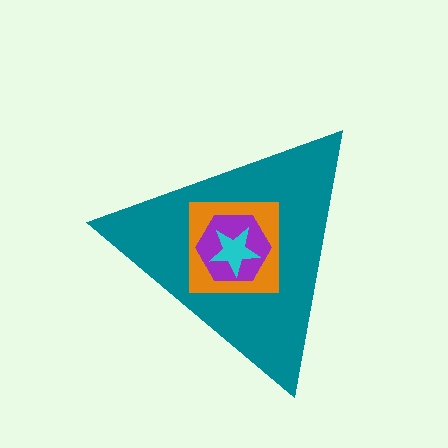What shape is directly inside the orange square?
The purple hexagon.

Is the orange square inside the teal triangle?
Yes.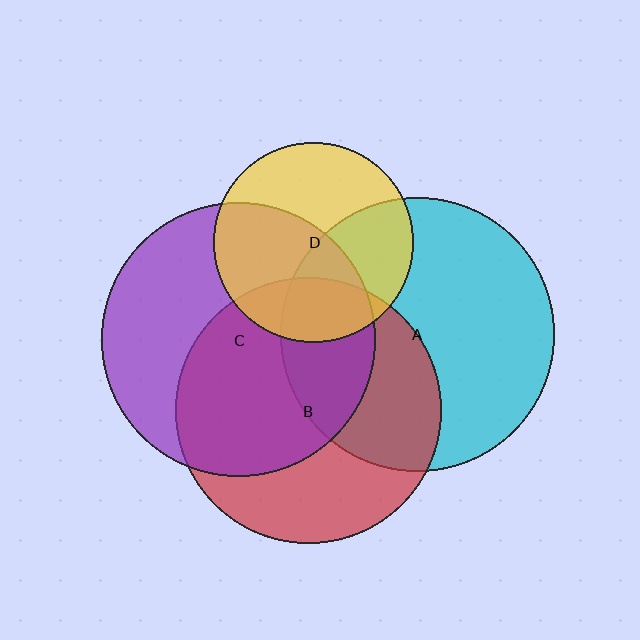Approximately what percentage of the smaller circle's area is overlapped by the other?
Approximately 40%.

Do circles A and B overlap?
Yes.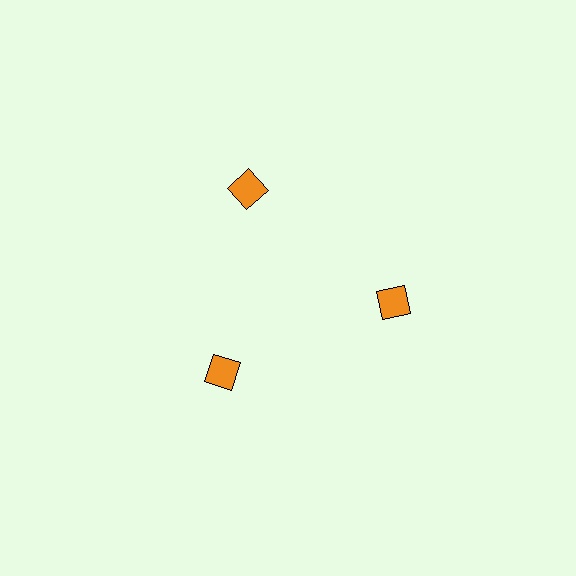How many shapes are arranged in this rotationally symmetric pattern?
There are 3 shapes, arranged in 3 groups of 1.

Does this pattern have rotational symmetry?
Yes, this pattern has 3-fold rotational symmetry. It looks the same after rotating 120 degrees around the center.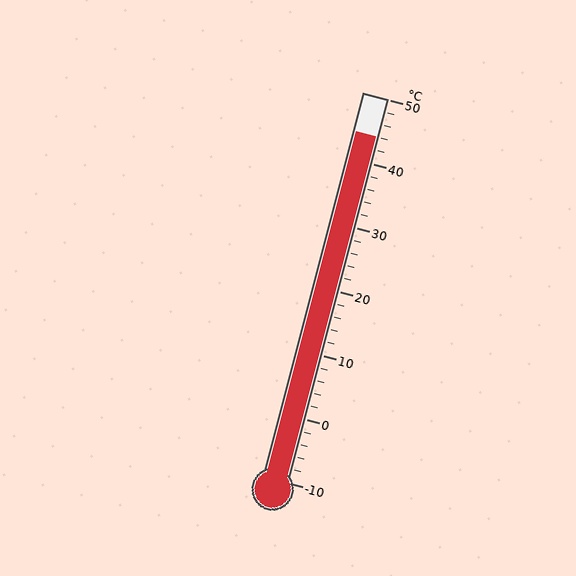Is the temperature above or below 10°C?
The temperature is above 10°C.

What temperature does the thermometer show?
The thermometer shows approximately 44°C.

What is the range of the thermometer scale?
The thermometer scale ranges from -10°C to 50°C.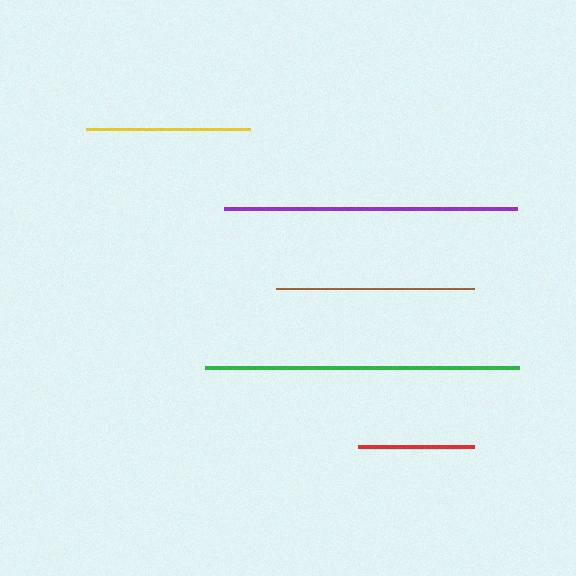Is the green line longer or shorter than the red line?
The green line is longer than the red line.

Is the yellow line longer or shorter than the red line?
The yellow line is longer than the red line.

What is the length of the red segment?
The red segment is approximately 116 pixels long.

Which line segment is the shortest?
The red line is the shortest at approximately 116 pixels.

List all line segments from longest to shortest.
From longest to shortest: green, purple, brown, yellow, red.